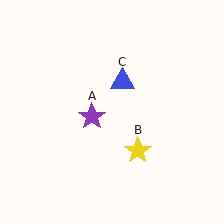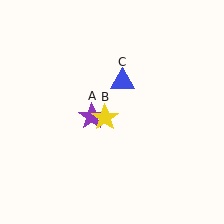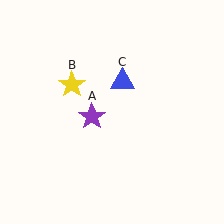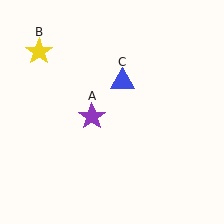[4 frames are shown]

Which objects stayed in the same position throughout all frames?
Purple star (object A) and blue triangle (object C) remained stationary.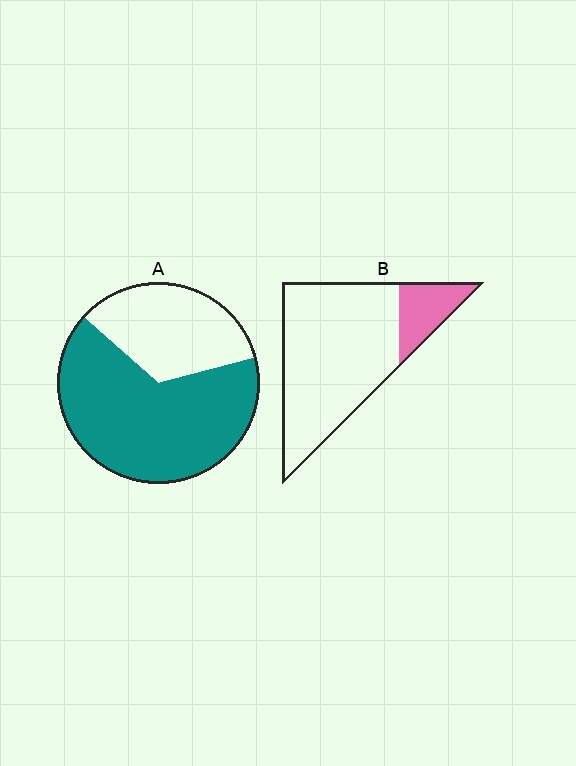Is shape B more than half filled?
No.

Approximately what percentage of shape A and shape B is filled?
A is approximately 65% and B is approximately 20%.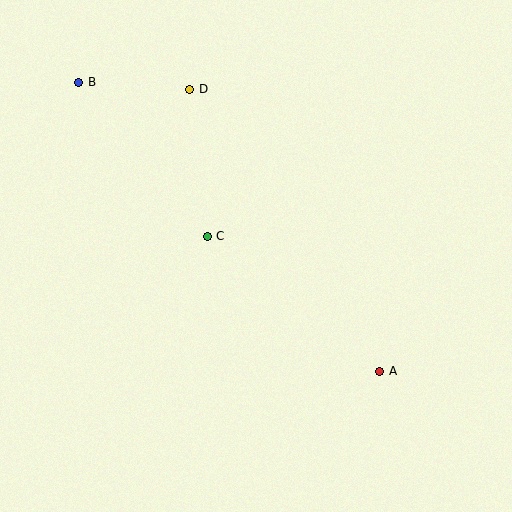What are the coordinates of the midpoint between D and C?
The midpoint between D and C is at (199, 163).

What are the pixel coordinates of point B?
Point B is at (79, 82).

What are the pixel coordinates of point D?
Point D is at (190, 89).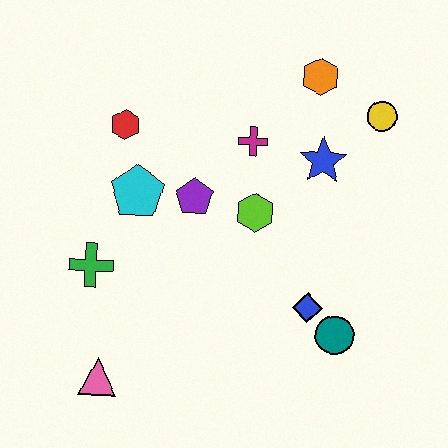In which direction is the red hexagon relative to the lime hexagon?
The red hexagon is to the left of the lime hexagon.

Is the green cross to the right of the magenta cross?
No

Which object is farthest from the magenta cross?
The pink triangle is farthest from the magenta cross.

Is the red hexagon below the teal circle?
No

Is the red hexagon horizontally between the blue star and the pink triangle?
Yes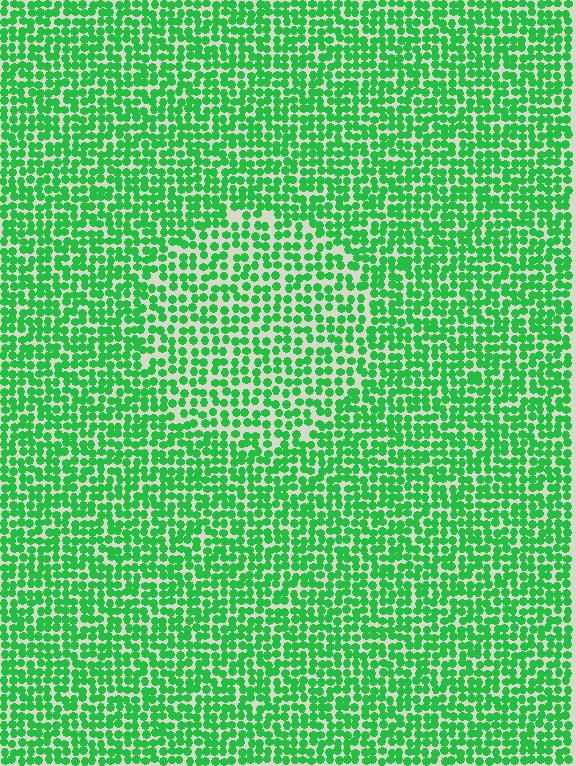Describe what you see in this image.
The image contains small green elements arranged at two different densities. A circle-shaped region is visible where the elements are less densely packed than the surrounding area.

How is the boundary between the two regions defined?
The boundary is defined by a change in element density (approximately 1.4x ratio). All elements are the same color, size, and shape.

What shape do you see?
I see a circle.